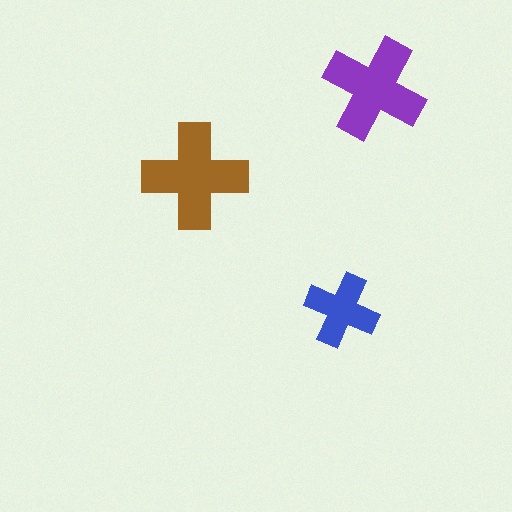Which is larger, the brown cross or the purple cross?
The brown one.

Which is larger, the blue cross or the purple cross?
The purple one.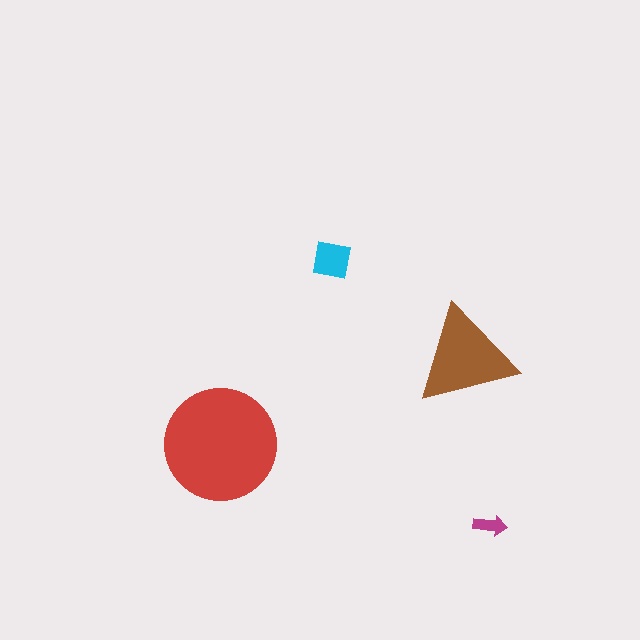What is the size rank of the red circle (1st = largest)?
1st.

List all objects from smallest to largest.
The magenta arrow, the cyan square, the brown triangle, the red circle.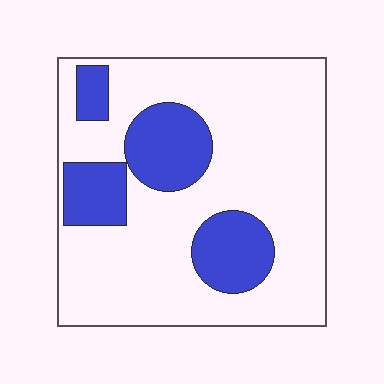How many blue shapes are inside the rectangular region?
4.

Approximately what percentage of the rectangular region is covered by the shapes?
Approximately 25%.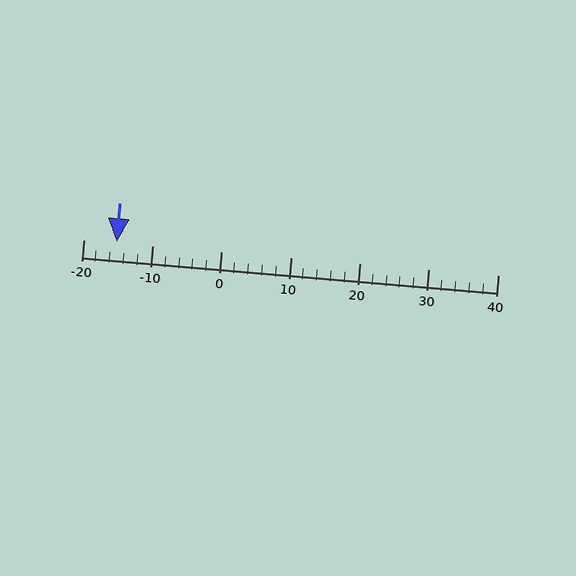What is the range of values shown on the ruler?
The ruler shows values from -20 to 40.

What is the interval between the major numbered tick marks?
The major tick marks are spaced 10 units apart.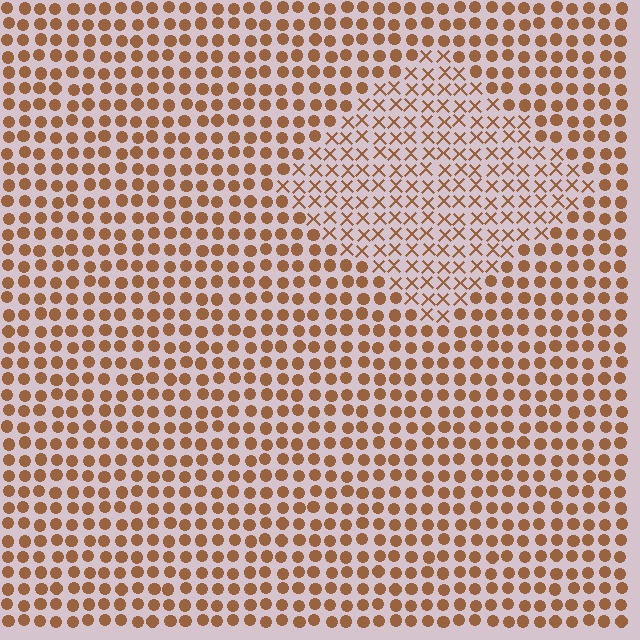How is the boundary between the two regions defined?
The boundary is defined by a change in element shape: X marks inside vs. circles outside. All elements share the same color and spacing.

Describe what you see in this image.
The image is filled with small brown elements arranged in a uniform grid. A diamond-shaped region contains X marks, while the surrounding area contains circles. The boundary is defined purely by the change in element shape.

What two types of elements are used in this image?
The image uses X marks inside the diamond region and circles outside it.